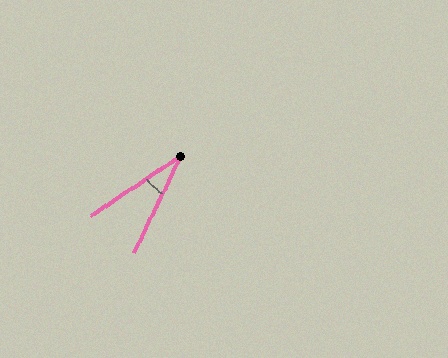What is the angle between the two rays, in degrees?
Approximately 31 degrees.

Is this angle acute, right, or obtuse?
It is acute.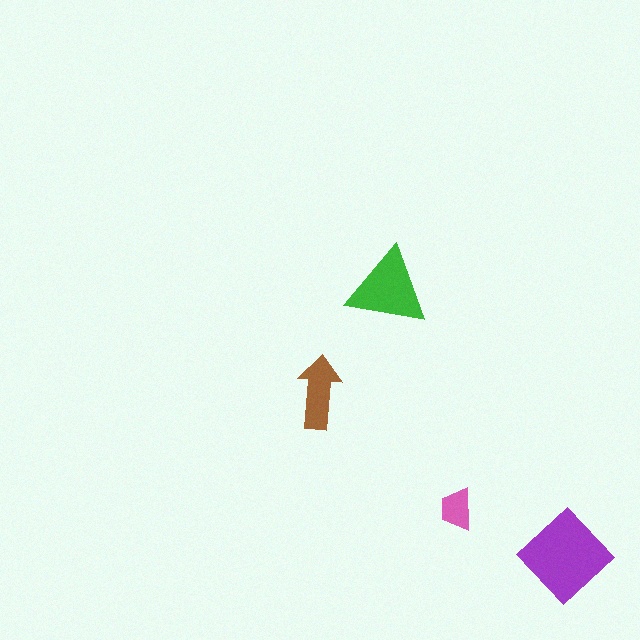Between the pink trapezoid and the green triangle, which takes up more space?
The green triangle.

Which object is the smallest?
The pink trapezoid.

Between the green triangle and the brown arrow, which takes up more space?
The green triangle.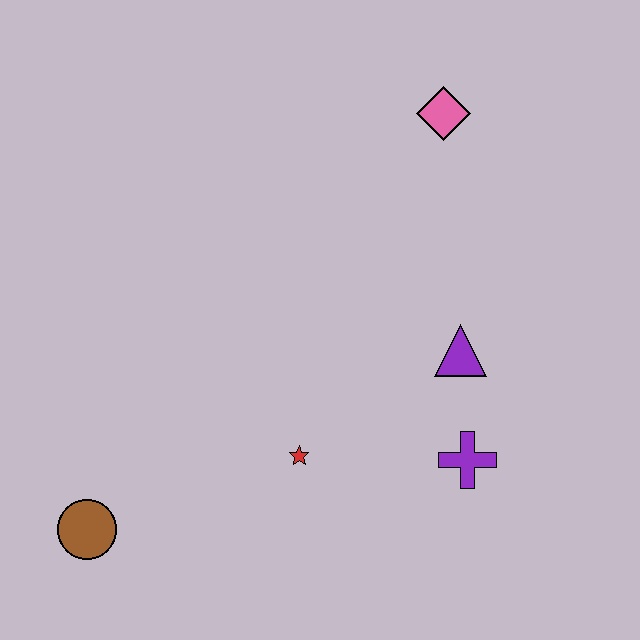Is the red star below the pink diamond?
Yes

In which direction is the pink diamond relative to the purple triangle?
The pink diamond is above the purple triangle.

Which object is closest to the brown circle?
The red star is closest to the brown circle.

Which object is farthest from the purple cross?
The brown circle is farthest from the purple cross.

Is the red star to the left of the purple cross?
Yes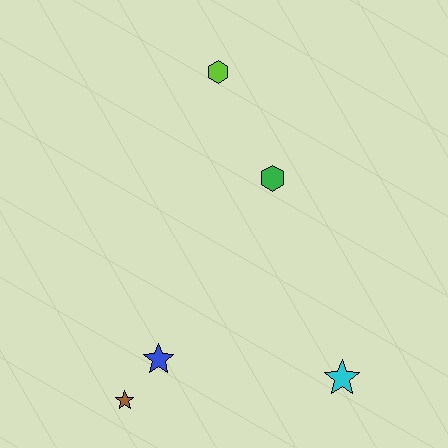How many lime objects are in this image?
There is 1 lime object.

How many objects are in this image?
There are 5 objects.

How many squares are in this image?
There are no squares.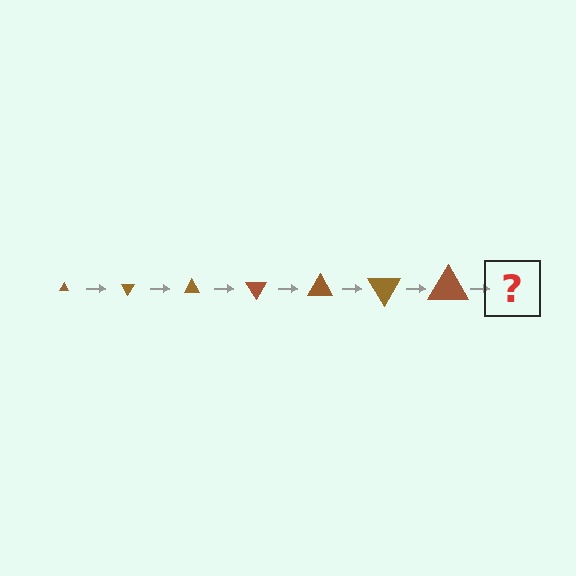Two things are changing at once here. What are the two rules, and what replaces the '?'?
The two rules are that the triangle grows larger each step and it rotates 60 degrees each step. The '?' should be a triangle, larger than the previous one and rotated 420 degrees from the start.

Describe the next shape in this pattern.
It should be a triangle, larger than the previous one and rotated 420 degrees from the start.